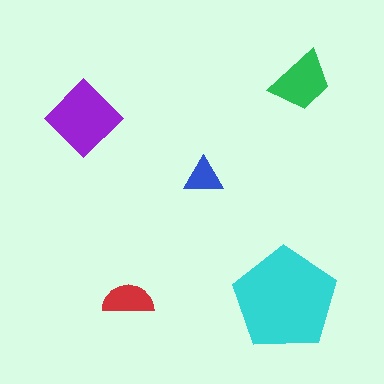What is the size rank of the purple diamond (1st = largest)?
2nd.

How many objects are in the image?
There are 5 objects in the image.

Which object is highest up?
The green trapezoid is topmost.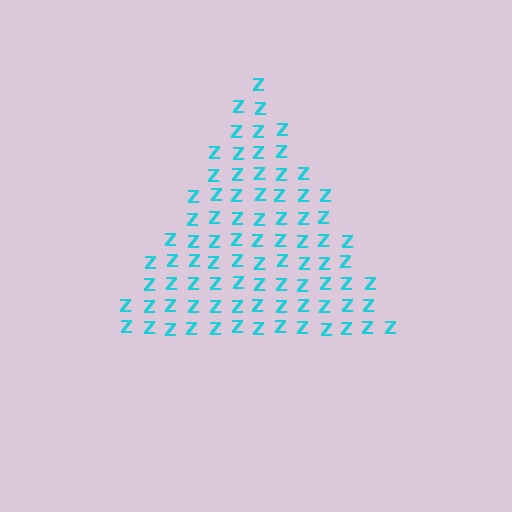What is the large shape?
The large shape is a triangle.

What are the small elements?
The small elements are letter Z's.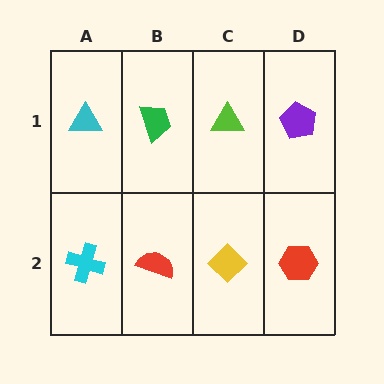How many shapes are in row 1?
4 shapes.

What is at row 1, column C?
A lime triangle.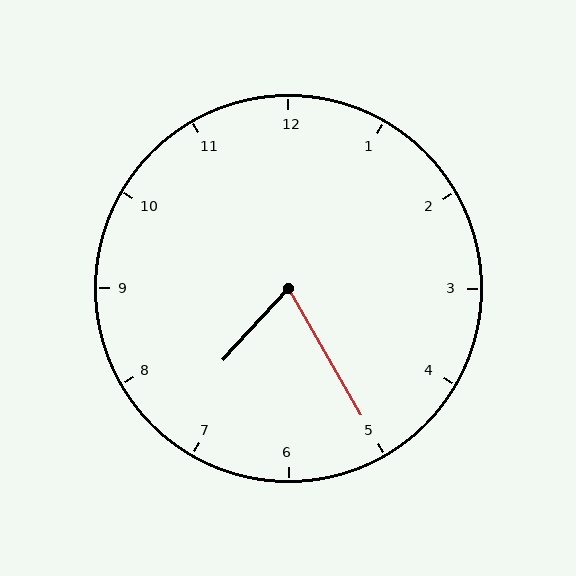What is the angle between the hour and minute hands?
Approximately 72 degrees.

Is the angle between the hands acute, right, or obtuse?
It is acute.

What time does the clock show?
7:25.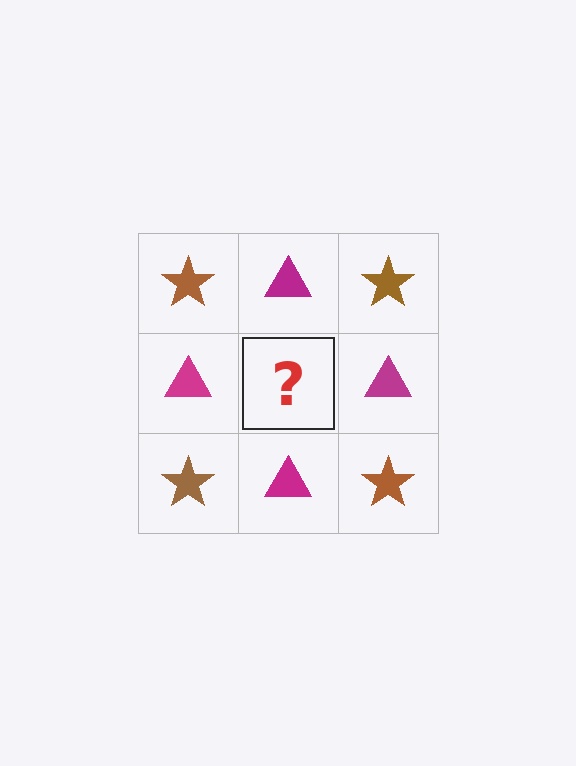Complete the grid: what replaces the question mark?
The question mark should be replaced with a brown star.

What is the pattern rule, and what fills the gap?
The rule is that it alternates brown star and magenta triangle in a checkerboard pattern. The gap should be filled with a brown star.